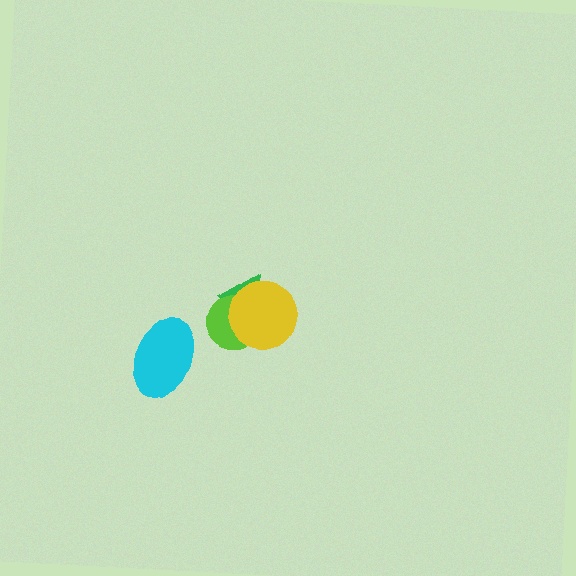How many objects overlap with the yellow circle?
2 objects overlap with the yellow circle.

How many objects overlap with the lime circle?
2 objects overlap with the lime circle.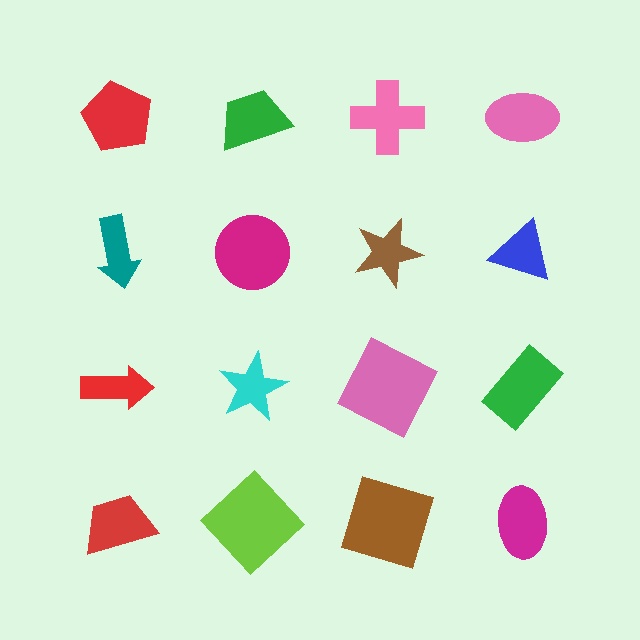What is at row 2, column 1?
A teal arrow.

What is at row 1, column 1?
A red pentagon.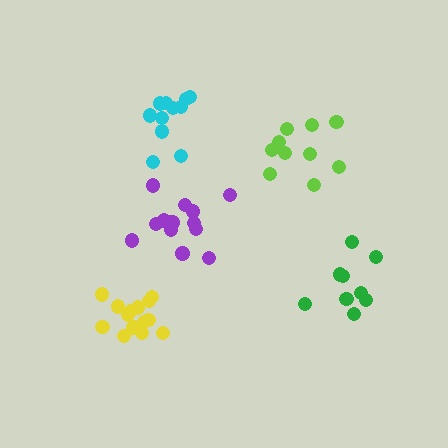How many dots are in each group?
Group 1: 10 dots, Group 2: 11 dots, Group 3: 14 dots, Group 4: 14 dots, Group 5: 9 dots (58 total).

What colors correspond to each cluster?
The clusters are colored: lime, cyan, yellow, purple, green.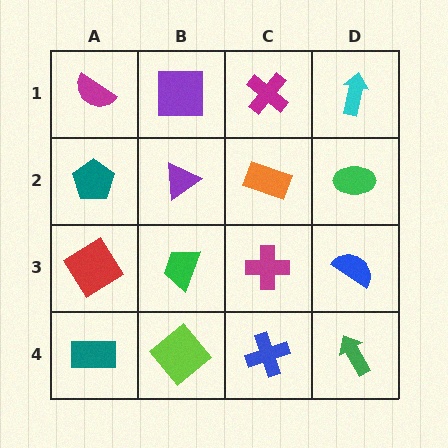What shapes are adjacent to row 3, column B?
A purple triangle (row 2, column B), a lime diamond (row 4, column B), a red diamond (row 3, column A), a magenta cross (row 3, column C).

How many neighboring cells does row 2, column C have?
4.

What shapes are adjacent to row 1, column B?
A purple triangle (row 2, column B), a magenta semicircle (row 1, column A), a magenta cross (row 1, column C).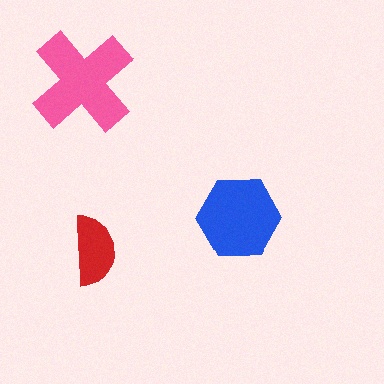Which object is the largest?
The pink cross.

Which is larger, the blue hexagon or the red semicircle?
The blue hexagon.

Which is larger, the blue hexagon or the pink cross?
The pink cross.